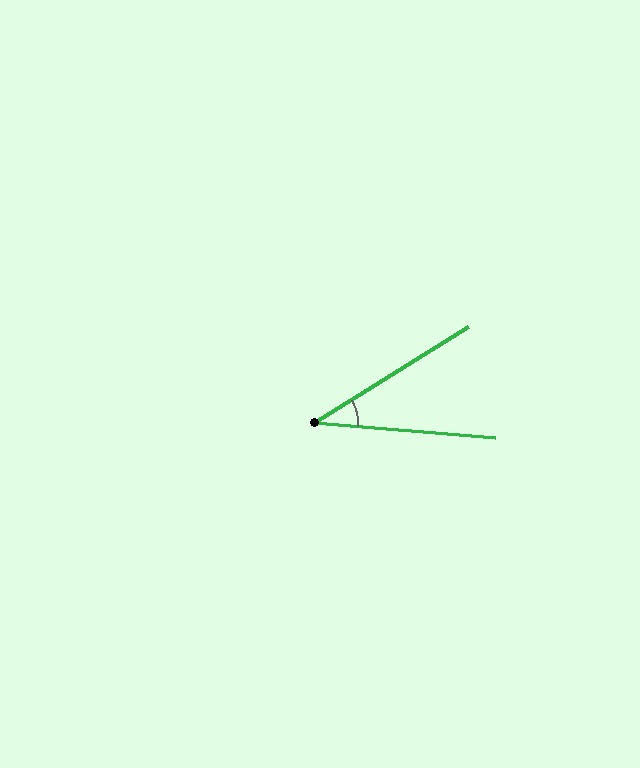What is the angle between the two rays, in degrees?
Approximately 37 degrees.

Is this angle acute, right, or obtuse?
It is acute.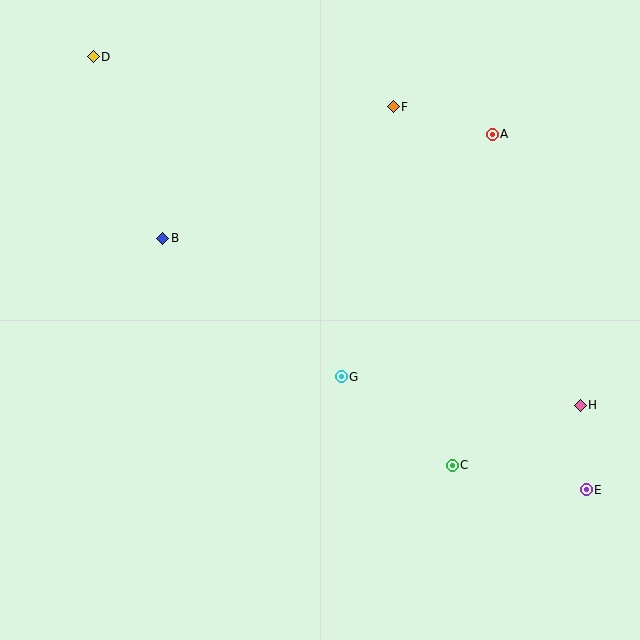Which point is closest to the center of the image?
Point G at (341, 377) is closest to the center.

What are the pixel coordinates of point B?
Point B is at (163, 238).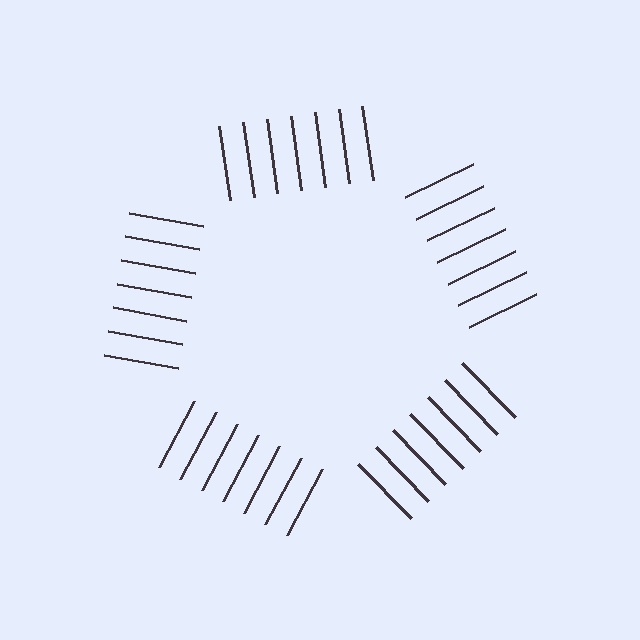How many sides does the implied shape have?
5 sides — the line-ends trace a pentagon.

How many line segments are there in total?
35 — 7 along each of the 5 edges.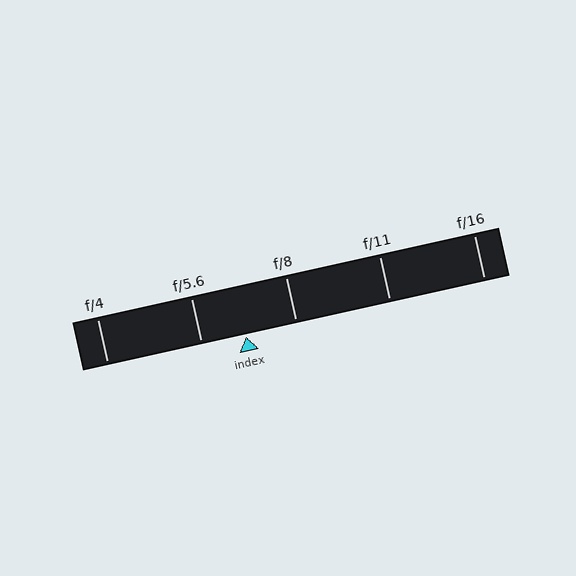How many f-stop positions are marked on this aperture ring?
There are 5 f-stop positions marked.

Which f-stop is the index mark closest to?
The index mark is closest to f/5.6.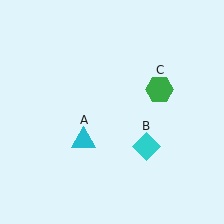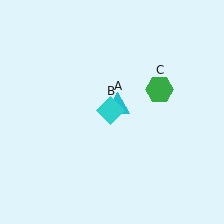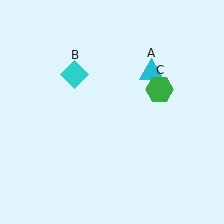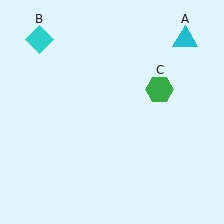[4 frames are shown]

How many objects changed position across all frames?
2 objects changed position: cyan triangle (object A), cyan diamond (object B).